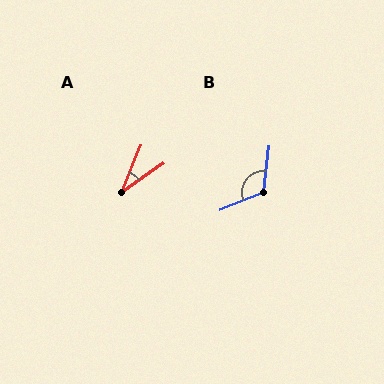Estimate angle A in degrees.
Approximately 33 degrees.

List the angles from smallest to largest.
A (33°), B (119°).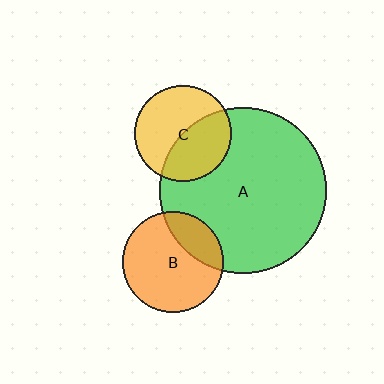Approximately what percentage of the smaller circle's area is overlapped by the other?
Approximately 45%.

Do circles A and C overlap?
Yes.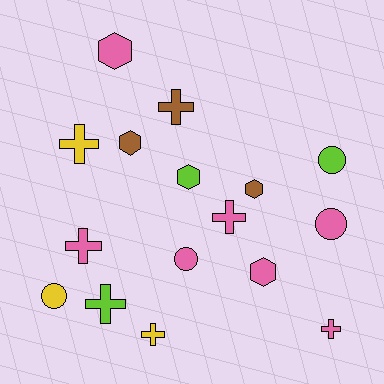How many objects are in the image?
There are 16 objects.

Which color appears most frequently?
Pink, with 7 objects.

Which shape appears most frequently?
Cross, with 7 objects.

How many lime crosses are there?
There is 1 lime cross.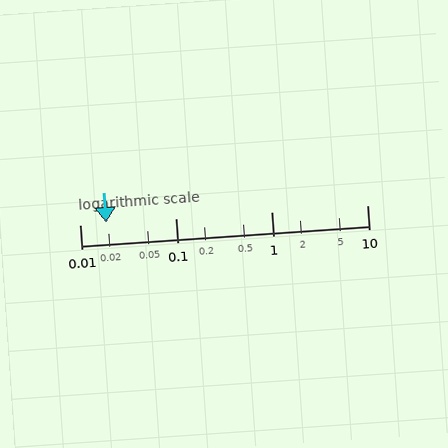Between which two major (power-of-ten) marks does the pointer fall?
The pointer is between 0.01 and 0.1.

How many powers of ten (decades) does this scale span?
The scale spans 3 decades, from 0.01 to 10.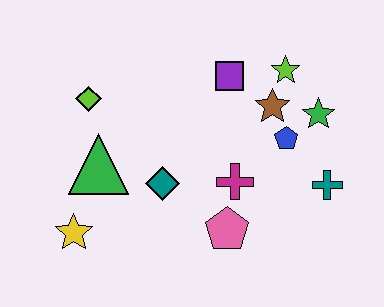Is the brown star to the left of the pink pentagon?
No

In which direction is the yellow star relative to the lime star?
The yellow star is to the left of the lime star.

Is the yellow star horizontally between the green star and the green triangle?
No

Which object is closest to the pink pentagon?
The magenta cross is closest to the pink pentagon.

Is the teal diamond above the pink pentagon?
Yes